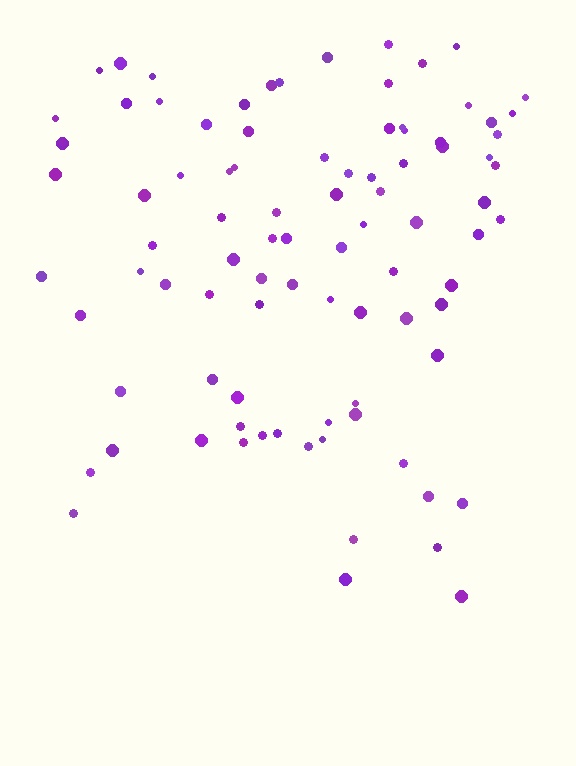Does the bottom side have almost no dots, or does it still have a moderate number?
Still a moderate number, just noticeably fewer than the top.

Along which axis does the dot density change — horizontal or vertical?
Vertical.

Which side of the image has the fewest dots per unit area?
The bottom.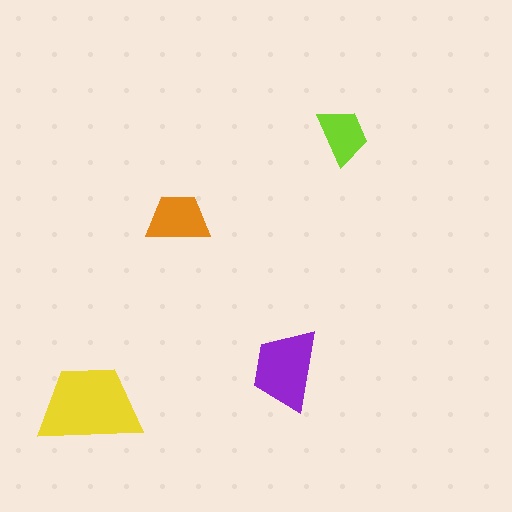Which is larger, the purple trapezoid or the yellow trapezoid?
The yellow one.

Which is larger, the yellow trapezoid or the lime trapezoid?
The yellow one.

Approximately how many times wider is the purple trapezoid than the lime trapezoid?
About 1.5 times wider.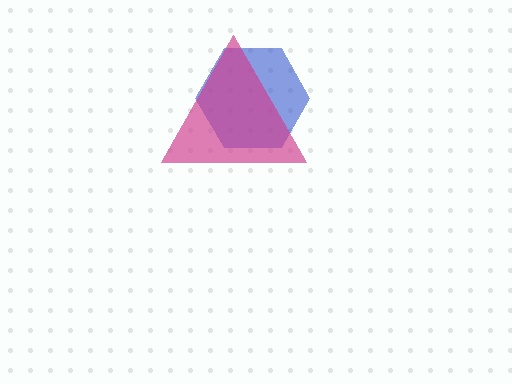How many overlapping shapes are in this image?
There are 2 overlapping shapes in the image.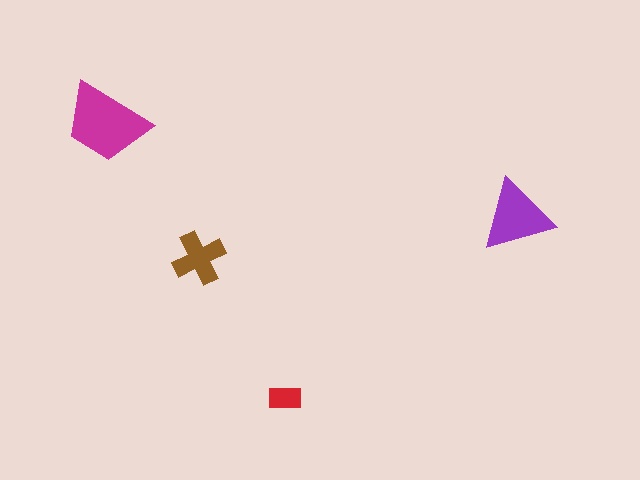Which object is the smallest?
The red rectangle.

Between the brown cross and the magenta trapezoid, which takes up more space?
The magenta trapezoid.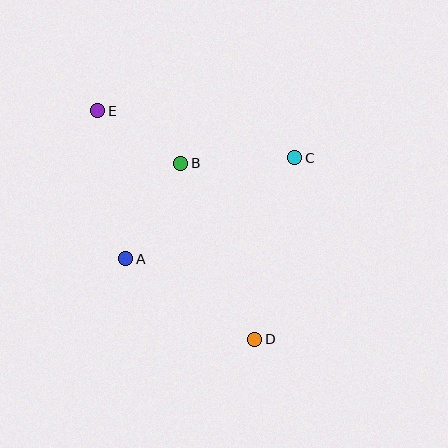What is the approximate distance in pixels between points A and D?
The distance between A and D is approximately 152 pixels.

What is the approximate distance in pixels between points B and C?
The distance between B and C is approximately 114 pixels.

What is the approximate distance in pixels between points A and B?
The distance between A and B is approximately 110 pixels.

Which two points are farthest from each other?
Points D and E are farthest from each other.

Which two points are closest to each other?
Points B and E are closest to each other.